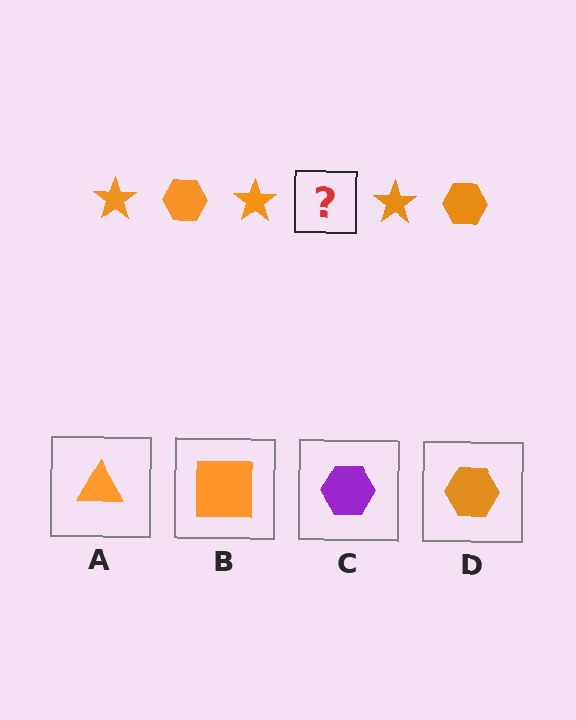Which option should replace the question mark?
Option D.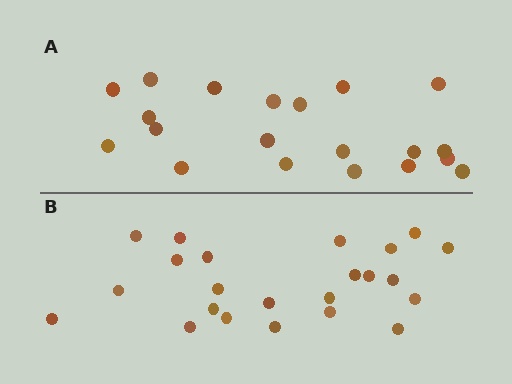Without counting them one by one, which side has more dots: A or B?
Region B (the bottom region) has more dots.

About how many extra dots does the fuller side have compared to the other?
Region B has just a few more — roughly 2 or 3 more dots than region A.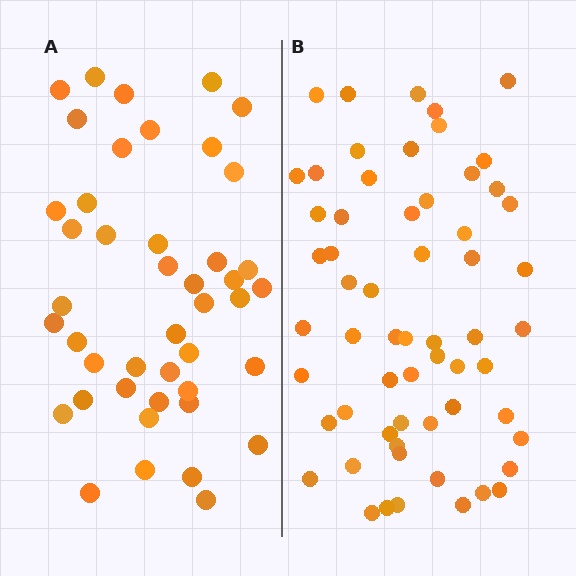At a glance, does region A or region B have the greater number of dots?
Region B (the right region) has more dots.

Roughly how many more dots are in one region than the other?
Region B has approximately 15 more dots than region A.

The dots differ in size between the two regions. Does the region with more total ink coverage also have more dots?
No. Region A has more total ink coverage because its dots are larger, but region B actually contains more individual dots. Total area can be misleading — the number of items is what matters here.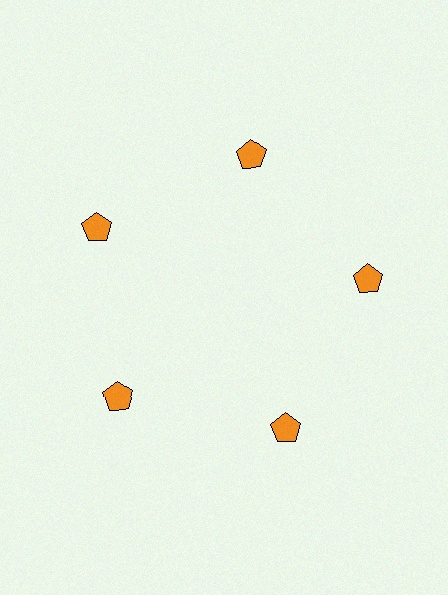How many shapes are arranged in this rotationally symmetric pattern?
There are 5 shapes, arranged in 5 groups of 1.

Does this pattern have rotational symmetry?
Yes, this pattern has 5-fold rotational symmetry. It looks the same after rotating 72 degrees around the center.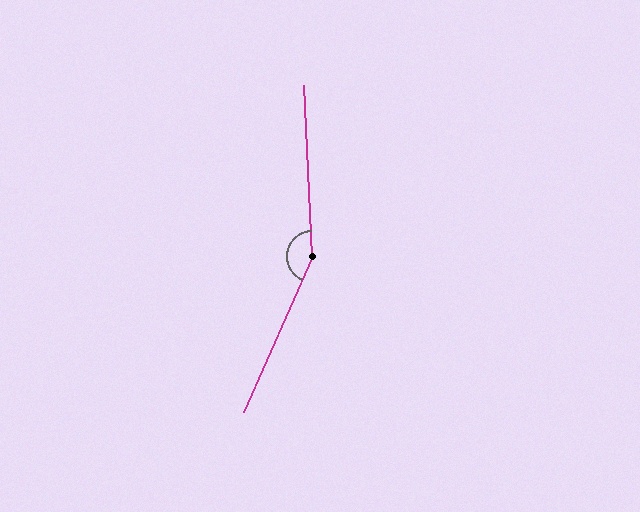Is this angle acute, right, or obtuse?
It is obtuse.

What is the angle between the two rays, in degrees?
Approximately 154 degrees.